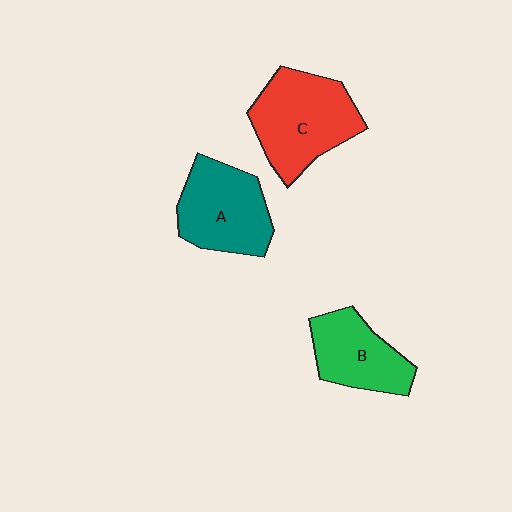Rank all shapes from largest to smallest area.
From largest to smallest: C (red), A (teal), B (green).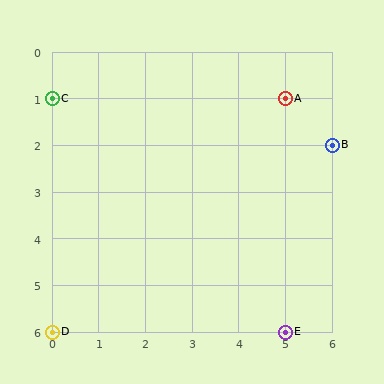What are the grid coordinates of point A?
Point A is at grid coordinates (5, 1).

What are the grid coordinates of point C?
Point C is at grid coordinates (0, 1).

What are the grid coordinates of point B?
Point B is at grid coordinates (6, 2).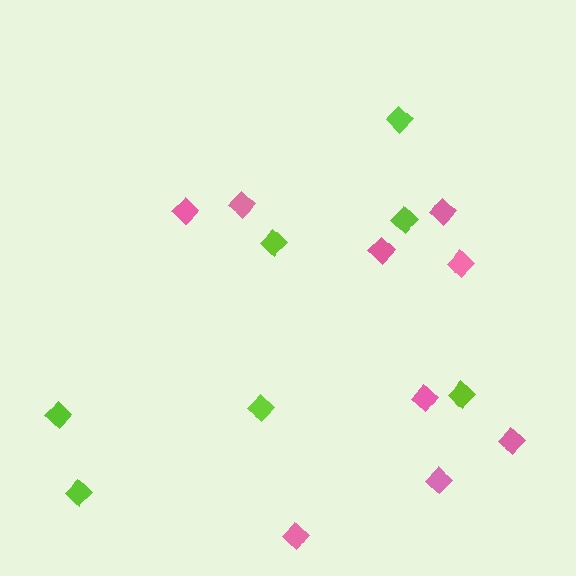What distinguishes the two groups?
There are 2 groups: one group of pink diamonds (9) and one group of lime diamonds (7).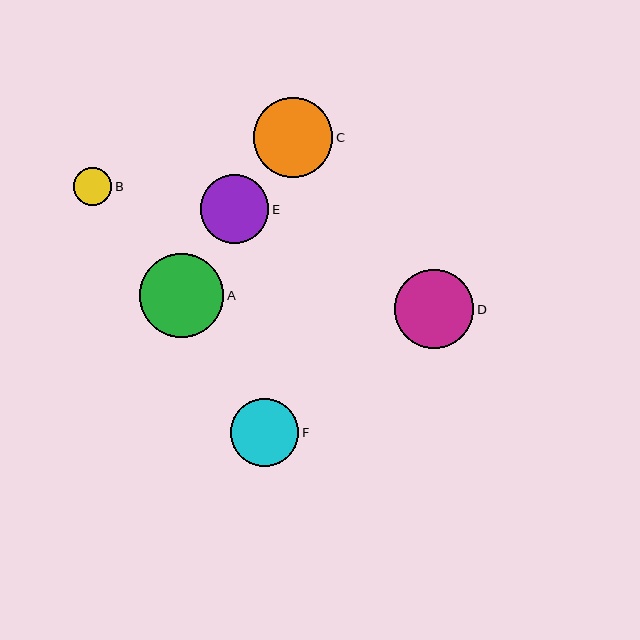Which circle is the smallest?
Circle B is the smallest with a size of approximately 38 pixels.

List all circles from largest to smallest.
From largest to smallest: A, C, D, E, F, B.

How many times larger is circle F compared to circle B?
Circle F is approximately 1.8 times the size of circle B.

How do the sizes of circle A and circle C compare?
Circle A and circle C are approximately the same size.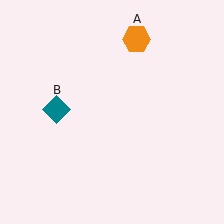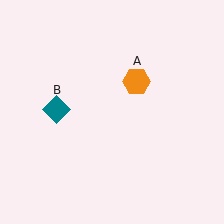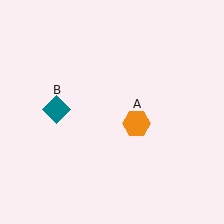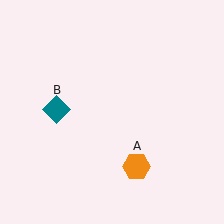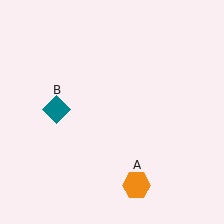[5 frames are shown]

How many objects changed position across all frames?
1 object changed position: orange hexagon (object A).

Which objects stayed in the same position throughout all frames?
Teal diamond (object B) remained stationary.